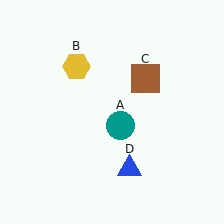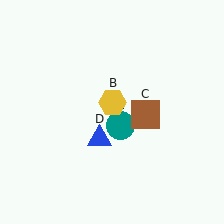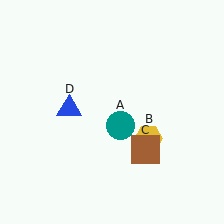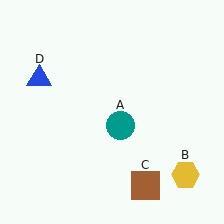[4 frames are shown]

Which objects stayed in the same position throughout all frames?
Teal circle (object A) remained stationary.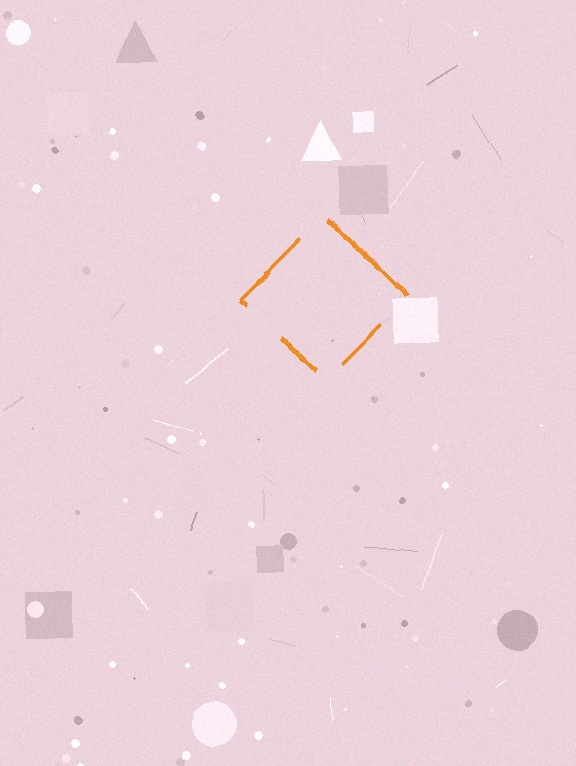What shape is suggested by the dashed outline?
The dashed outline suggests a diamond.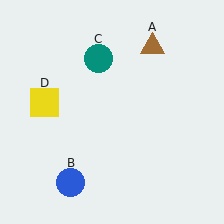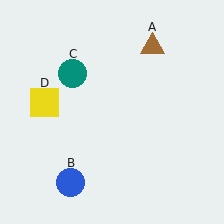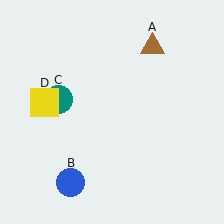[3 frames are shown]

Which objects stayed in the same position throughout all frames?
Brown triangle (object A) and blue circle (object B) and yellow square (object D) remained stationary.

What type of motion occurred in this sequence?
The teal circle (object C) rotated counterclockwise around the center of the scene.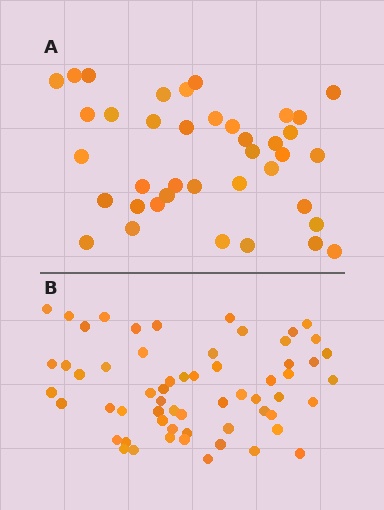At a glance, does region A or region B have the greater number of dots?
Region B (the bottom region) has more dots.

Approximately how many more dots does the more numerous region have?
Region B has approximately 20 more dots than region A.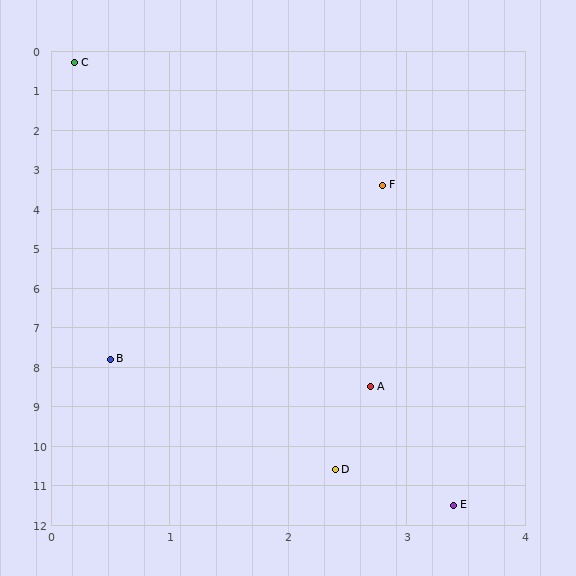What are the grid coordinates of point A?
Point A is at approximately (2.7, 8.5).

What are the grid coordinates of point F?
Point F is at approximately (2.8, 3.4).